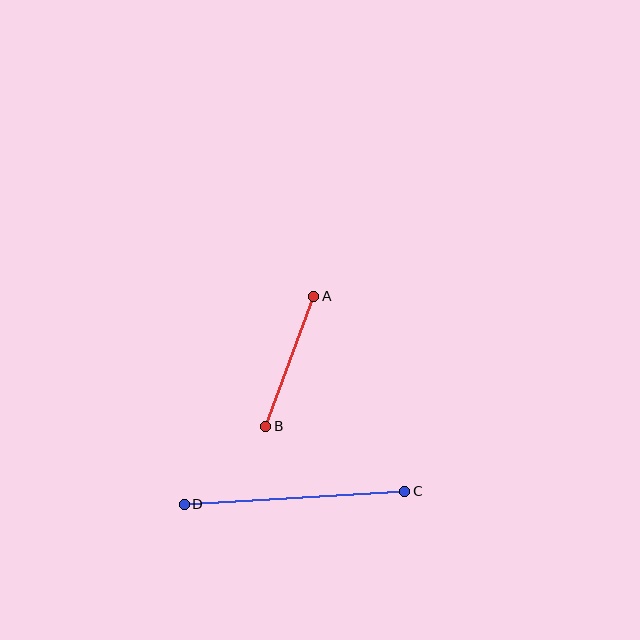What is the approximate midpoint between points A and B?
The midpoint is at approximately (290, 361) pixels.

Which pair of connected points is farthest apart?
Points C and D are farthest apart.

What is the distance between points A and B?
The distance is approximately 138 pixels.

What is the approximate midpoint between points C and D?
The midpoint is at approximately (295, 498) pixels.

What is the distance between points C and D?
The distance is approximately 221 pixels.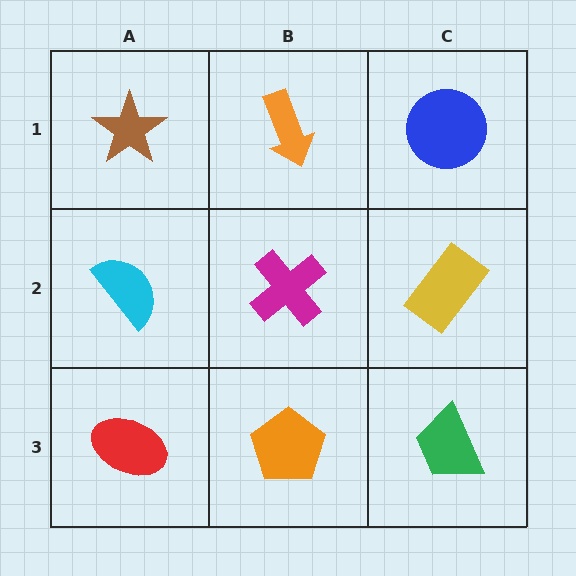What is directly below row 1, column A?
A cyan semicircle.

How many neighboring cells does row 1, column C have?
2.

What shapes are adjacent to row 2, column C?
A blue circle (row 1, column C), a green trapezoid (row 3, column C), a magenta cross (row 2, column B).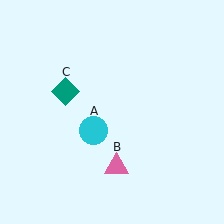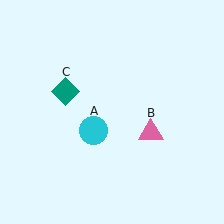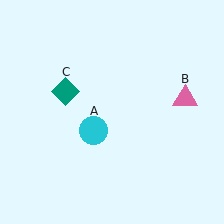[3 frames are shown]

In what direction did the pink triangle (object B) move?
The pink triangle (object B) moved up and to the right.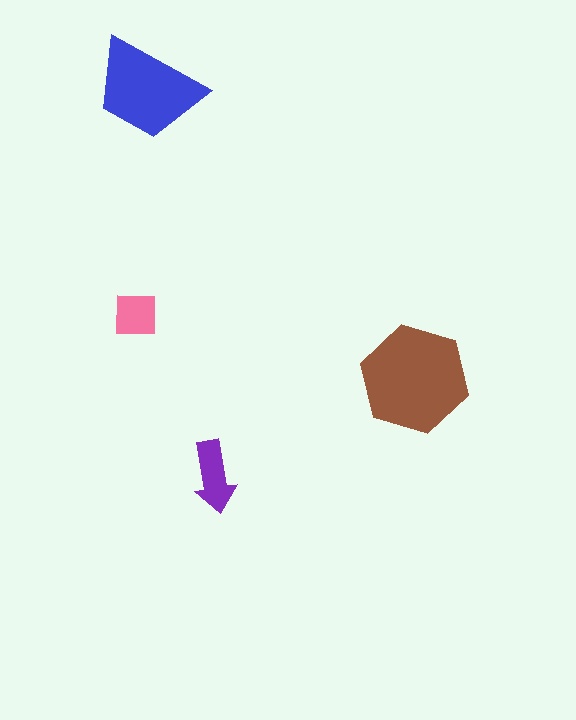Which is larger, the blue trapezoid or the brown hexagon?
The brown hexagon.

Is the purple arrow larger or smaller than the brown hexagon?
Smaller.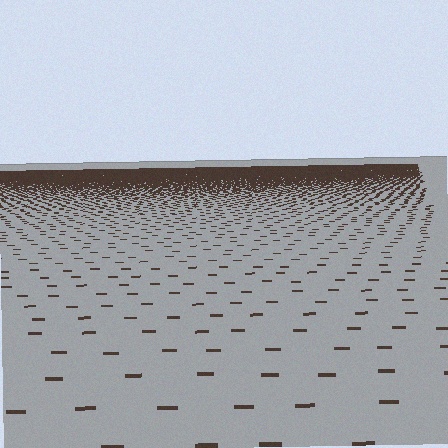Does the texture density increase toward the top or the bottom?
Density increases toward the top.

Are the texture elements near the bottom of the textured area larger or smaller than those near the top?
Larger. Near the bottom, elements are closer to the viewer and appear at a bigger on-screen size.